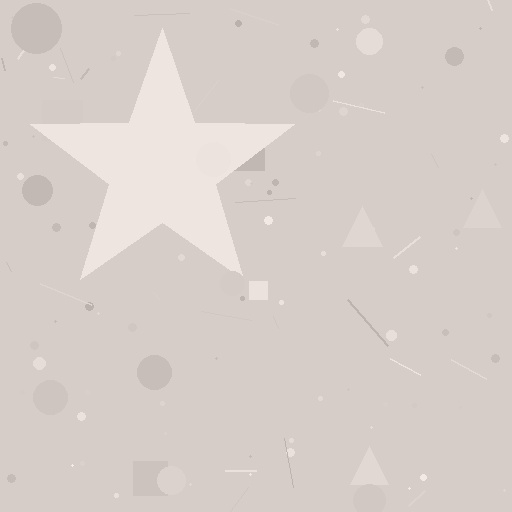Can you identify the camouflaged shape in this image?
The camouflaged shape is a star.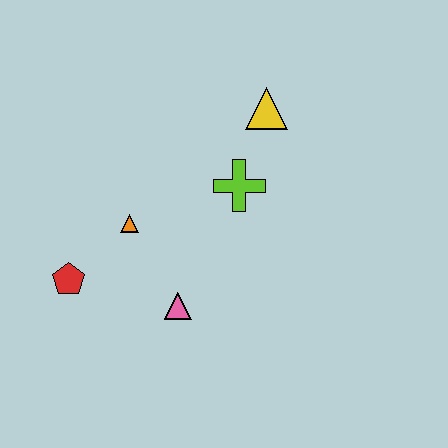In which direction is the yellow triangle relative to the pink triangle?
The yellow triangle is above the pink triangle.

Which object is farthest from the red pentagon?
The yellow triangle is farthest from the red pentagon.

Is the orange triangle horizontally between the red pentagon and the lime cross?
Yes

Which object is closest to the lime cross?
The yellow triangle is closest to the lime cross.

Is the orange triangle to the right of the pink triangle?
No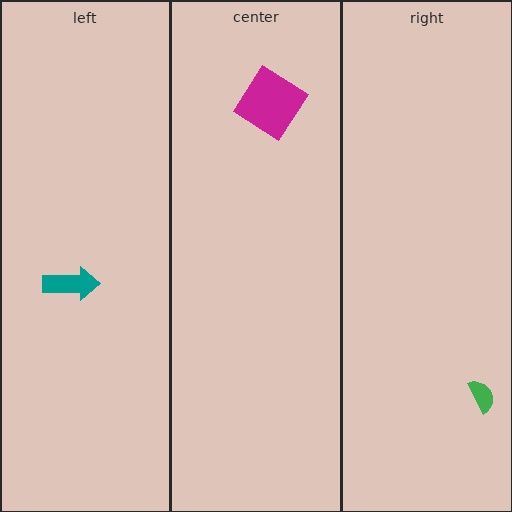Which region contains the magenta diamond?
The center region.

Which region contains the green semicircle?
The right region.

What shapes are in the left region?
The teal arrow.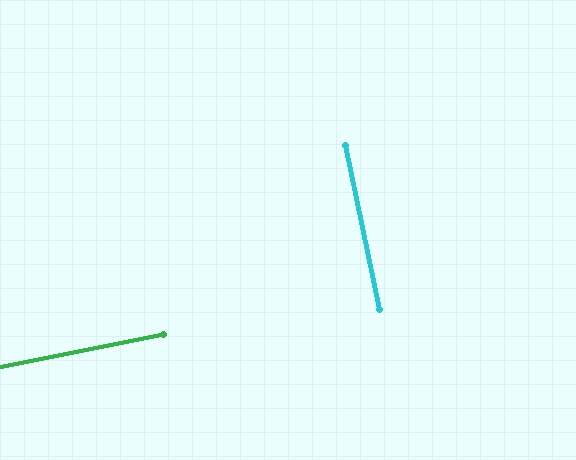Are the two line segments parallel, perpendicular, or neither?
Perpendicular — they meet at approximately 90°.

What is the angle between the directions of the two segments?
Approximately 90 degrees.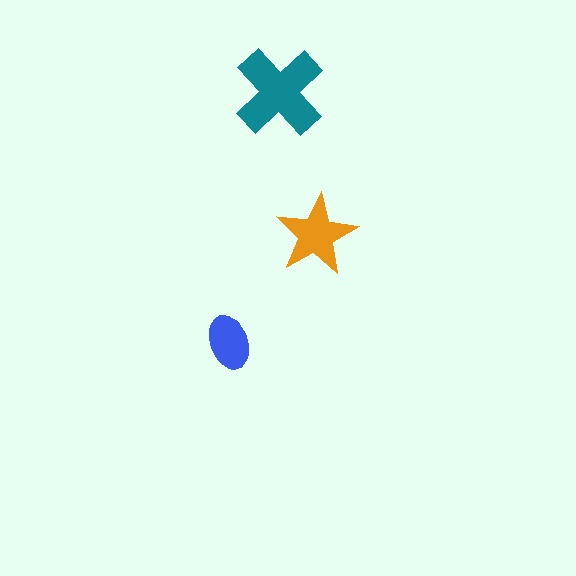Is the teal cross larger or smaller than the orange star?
Larger.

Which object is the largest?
The teal cross.